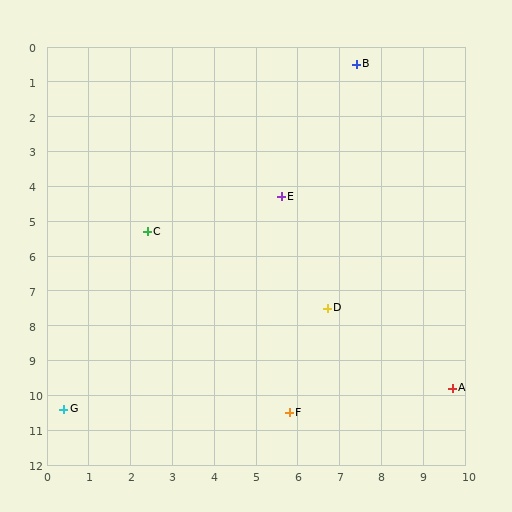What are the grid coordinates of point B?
Point B is at approximately (7.4, 0.5).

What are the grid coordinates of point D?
Point D is at approximately (6.7, 7.5).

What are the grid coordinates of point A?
Point A is at approximately (9.7, 9.8).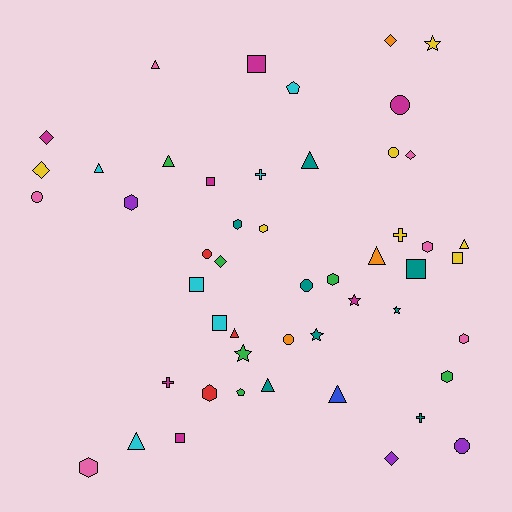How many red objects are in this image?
There are 3 red objects.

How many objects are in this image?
There are 50 objects.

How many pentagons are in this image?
There are 2 pentagons.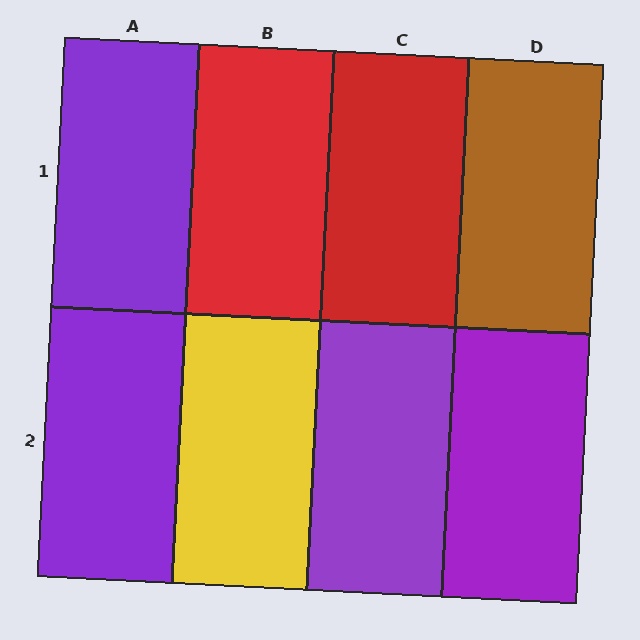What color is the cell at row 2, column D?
Purple.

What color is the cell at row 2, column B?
Yellow.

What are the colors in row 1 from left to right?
Purple, red, red, brown.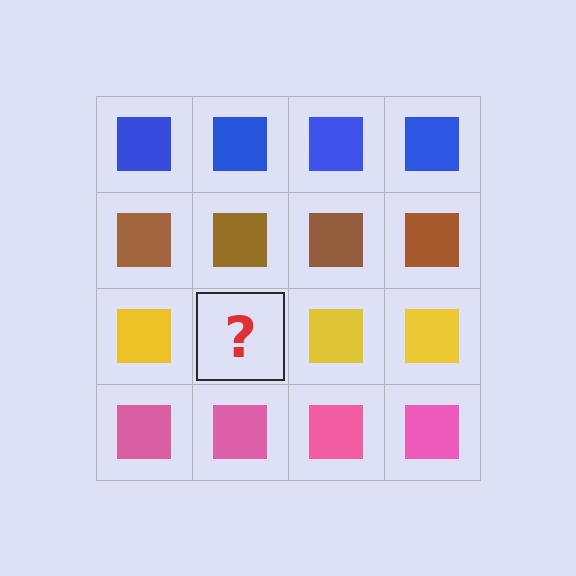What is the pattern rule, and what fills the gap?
The rule is that each row has a consistent color. The gap should be filled with a yellow square.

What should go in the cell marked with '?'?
The missing cell should contain a yellow square.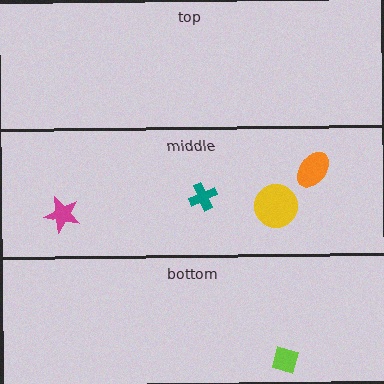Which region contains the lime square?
The bottom region.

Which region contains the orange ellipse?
The middle region.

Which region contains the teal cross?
The middle region.